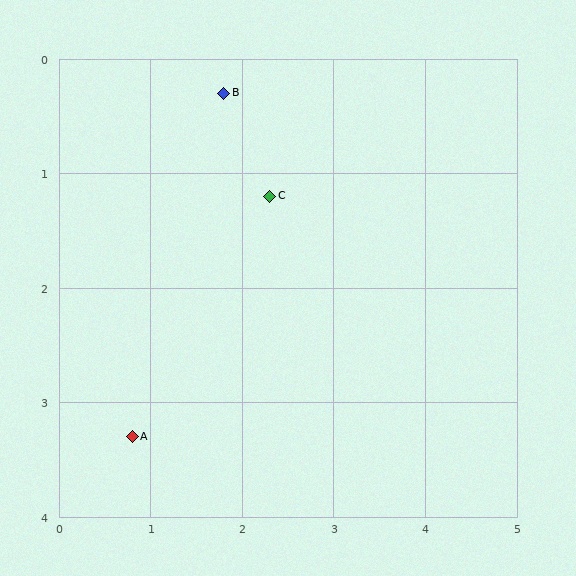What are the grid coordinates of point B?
Point B is at approximately (1.8, 0.3).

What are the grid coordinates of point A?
Point A is at approximately (0.8, 3.3).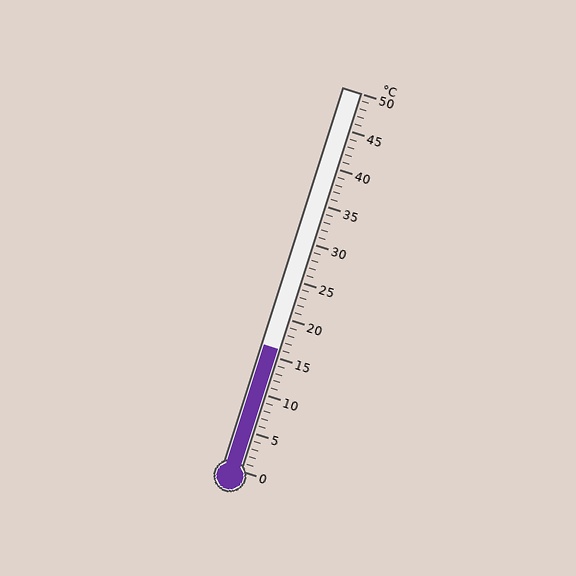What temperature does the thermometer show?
The thermometer shows approximately 16°C.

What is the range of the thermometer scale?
The thermometer scale ranges from 0°C to 50°C.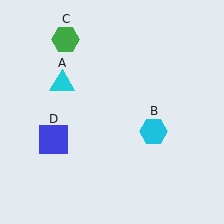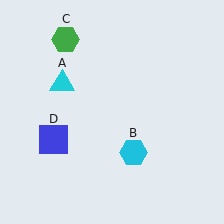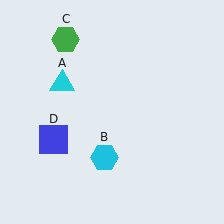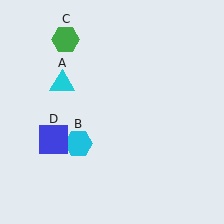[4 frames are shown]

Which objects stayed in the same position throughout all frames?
Cyan triangle (object A) and green hexagon (object C) and blue square (object D) remained stationary.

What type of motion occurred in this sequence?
The cyan hexagon (object B) rotated clockwise around the center of the scene.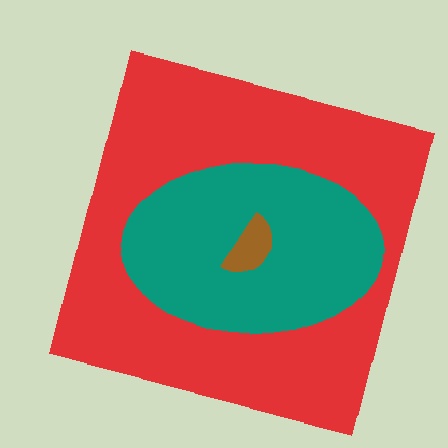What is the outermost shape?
The red square.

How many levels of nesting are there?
3.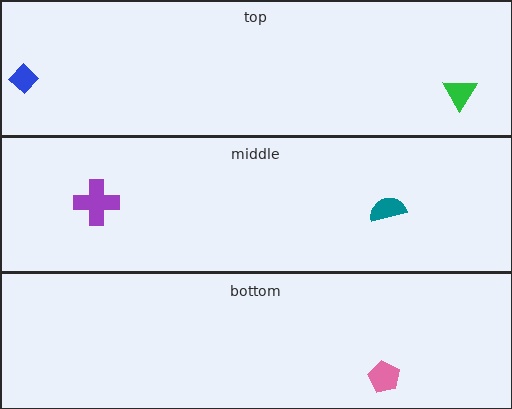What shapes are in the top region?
The blue diamond, the green triangle.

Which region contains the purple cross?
The middle region.